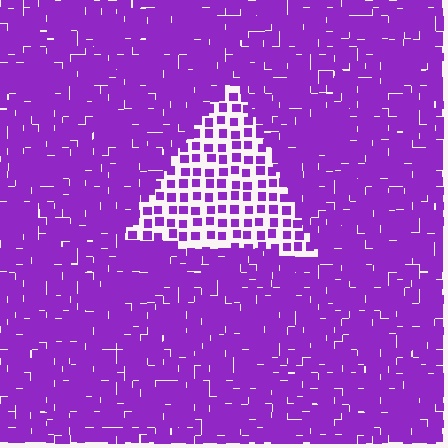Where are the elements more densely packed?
The elements are more densely packed outside the triangle boundary.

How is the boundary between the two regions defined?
The boundary is defined by a change in element density (approximately 2.7x ratio). All elements are the same color, size, and shape.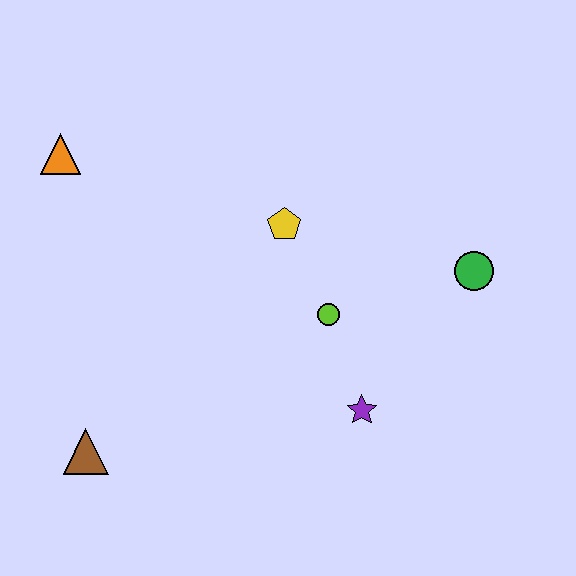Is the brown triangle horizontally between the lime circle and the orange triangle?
Yes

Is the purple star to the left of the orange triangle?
No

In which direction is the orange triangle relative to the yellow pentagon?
The orange triangle is to the left of the yellow pentagon.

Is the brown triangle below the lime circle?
Yes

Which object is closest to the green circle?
The lime circle is closest to the green circle.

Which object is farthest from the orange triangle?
The green circle is farthest from the orange triangle.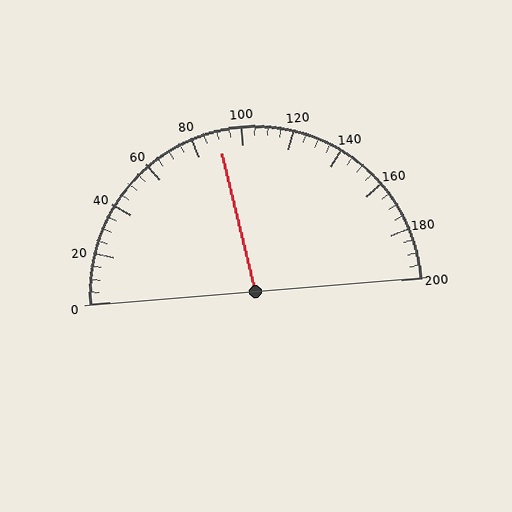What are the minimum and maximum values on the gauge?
The gauge ranges from 0 to 200.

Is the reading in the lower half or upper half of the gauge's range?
The reading is in the lower half of the range (0 to 200).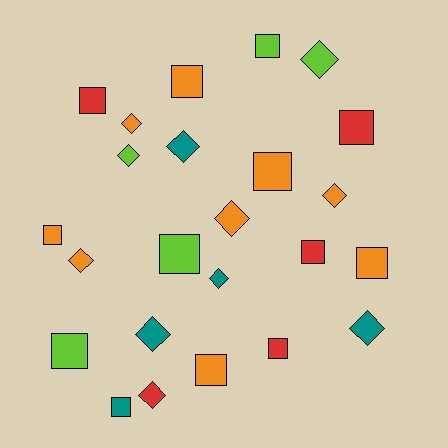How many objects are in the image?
There are 24 objects.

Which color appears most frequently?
Orange, with 9 objects.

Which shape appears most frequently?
Square, with 13 objects.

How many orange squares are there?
There are 5 orange squares.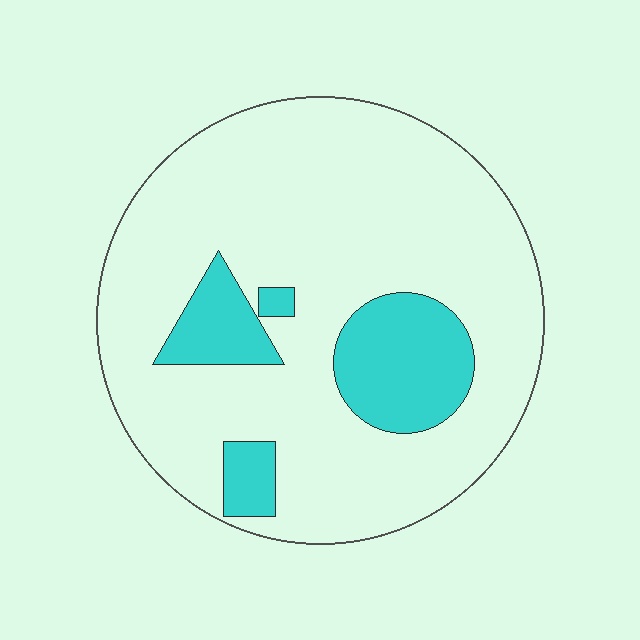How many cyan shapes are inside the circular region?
4.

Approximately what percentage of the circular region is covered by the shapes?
Approximately 20%.